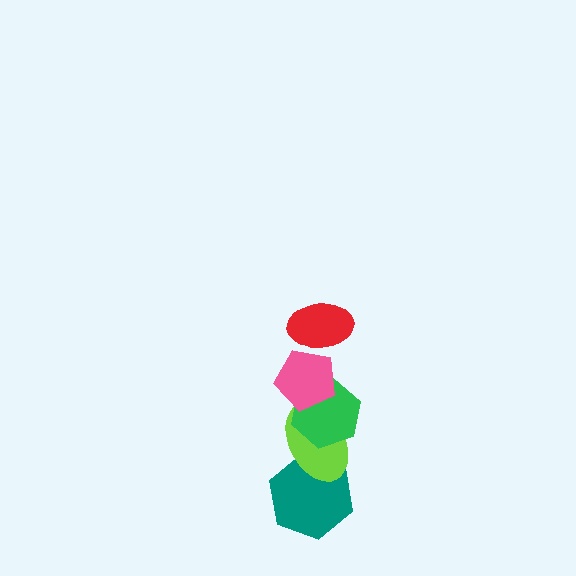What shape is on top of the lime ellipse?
The green hexagon is on top of the lime ellipse.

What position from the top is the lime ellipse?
The lime ellipse is 4th from the top.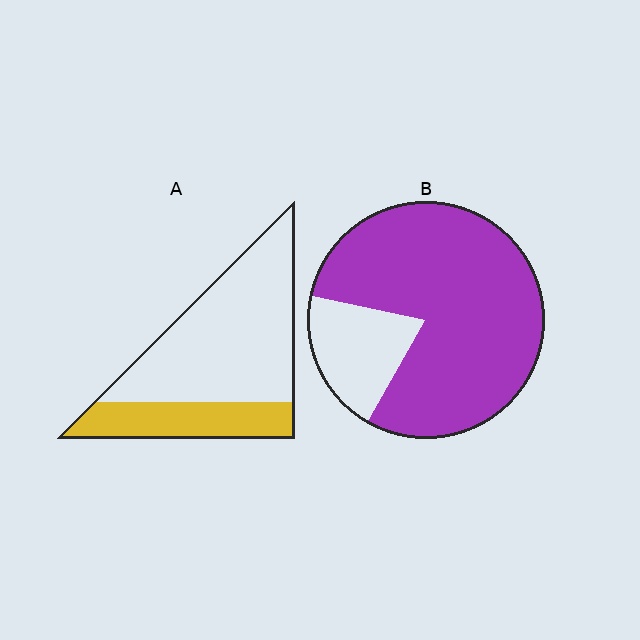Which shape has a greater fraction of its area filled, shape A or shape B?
Shape B.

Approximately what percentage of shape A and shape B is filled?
A is approximately 30% and B is approximately 80%.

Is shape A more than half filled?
No.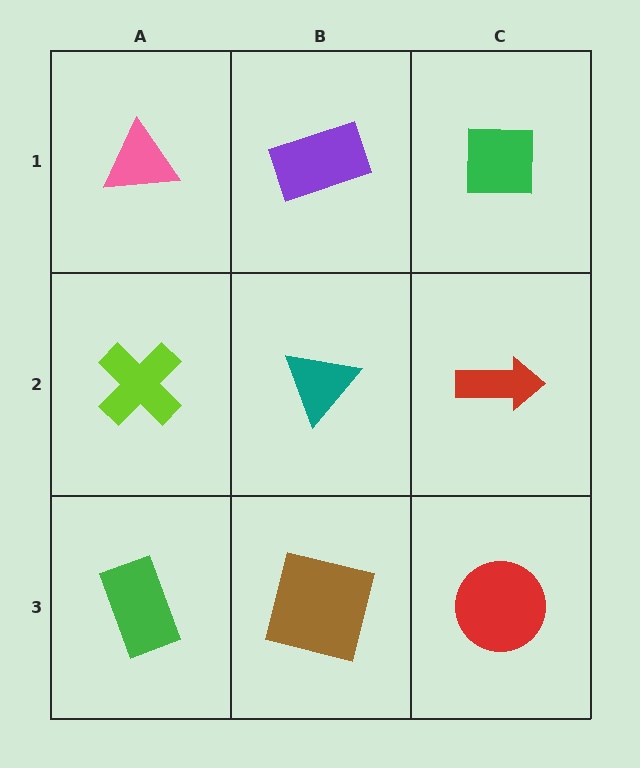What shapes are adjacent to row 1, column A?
A lime cross (row 2, column A), a purple rectangle (row 1, column B).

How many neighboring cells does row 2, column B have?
4.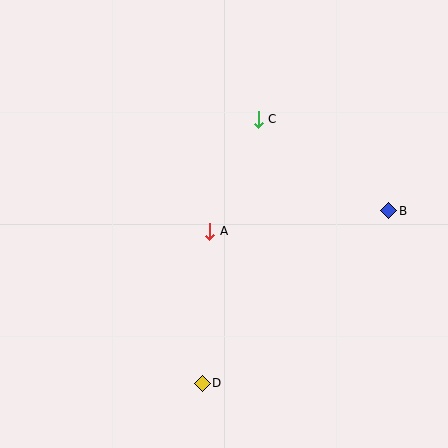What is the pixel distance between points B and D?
The distance between B and D is 254 pixels.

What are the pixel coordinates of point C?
Point C is at (258, 119).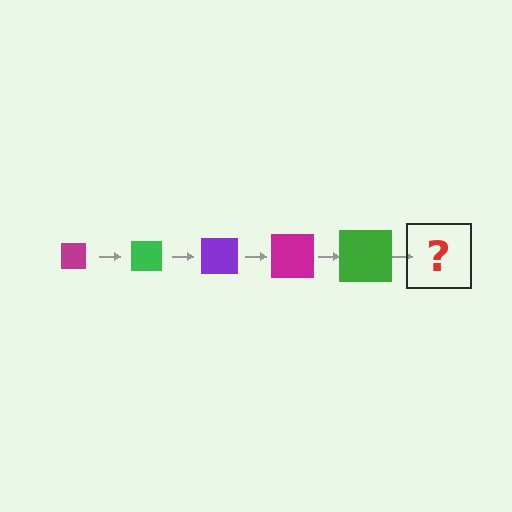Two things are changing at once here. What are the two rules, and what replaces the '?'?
The two rules are that the square grows larger each step and the color cycles through magenta, green, and purple. The '?' should be a purple square, larger than the previous one.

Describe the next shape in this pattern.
It should be a purple square, larger than the previous one.